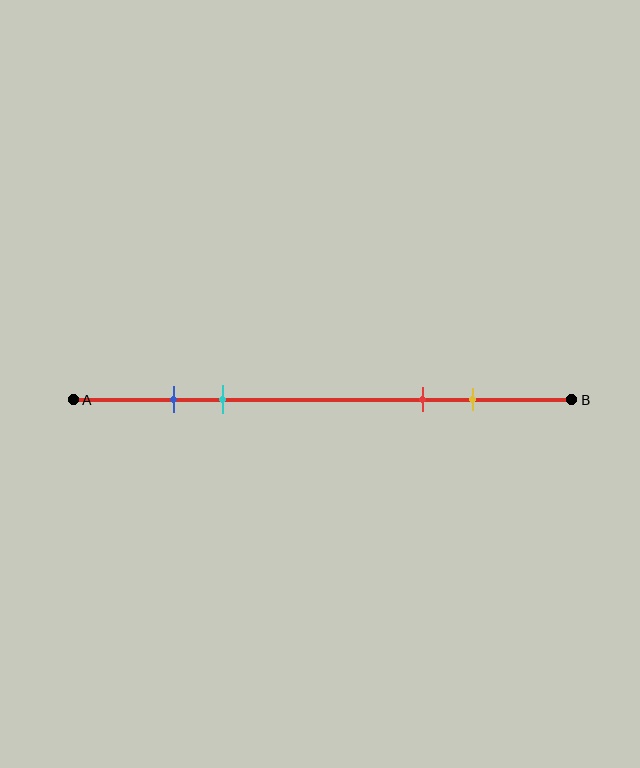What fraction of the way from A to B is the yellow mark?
The yellow mark is approximately 80% (0.8) of the way from A to B.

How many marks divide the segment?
There are 4 marks dividing the segment.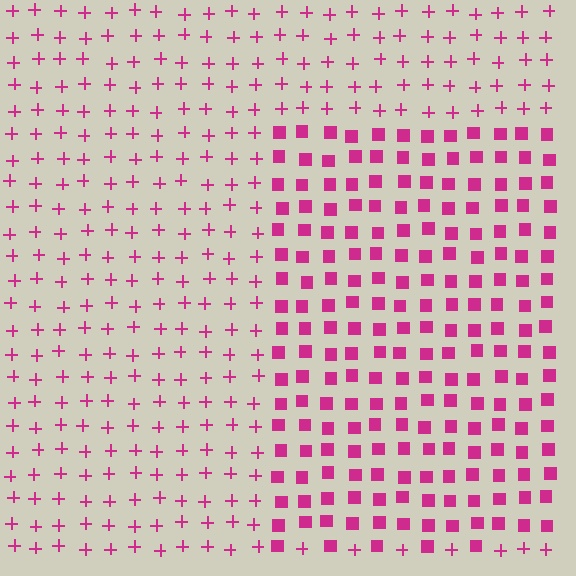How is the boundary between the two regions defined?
The boundary is defined by a change in element shape: squares inside vs. plus signs outside. All elements share the same color and spacing.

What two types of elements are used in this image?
The image uses squares inside the rectangle region and plus signs outside it.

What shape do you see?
I see a rectangle.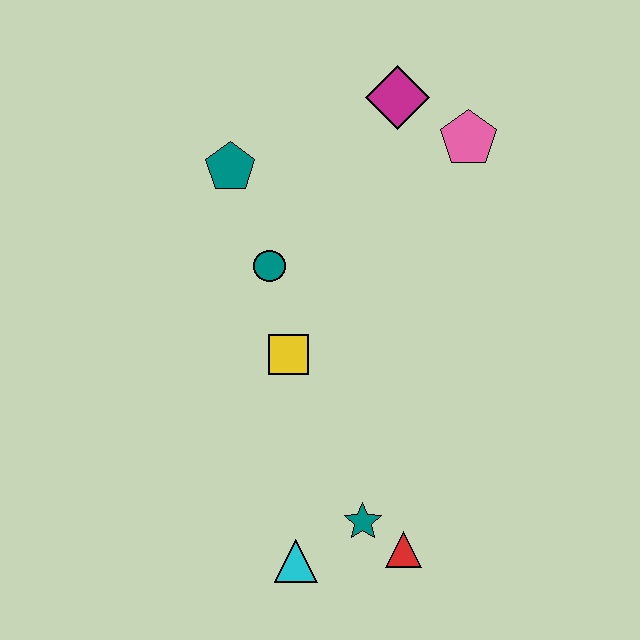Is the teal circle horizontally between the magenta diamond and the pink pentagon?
No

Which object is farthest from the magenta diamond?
The cyan triangle is farthest from the magenta diamond.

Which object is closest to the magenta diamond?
The pink pentagon is closest to the magenta diamond.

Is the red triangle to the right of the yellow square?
Yes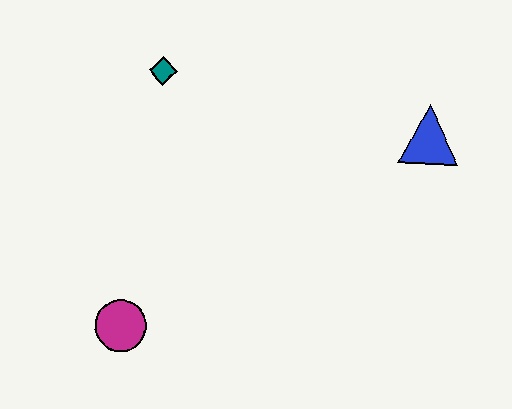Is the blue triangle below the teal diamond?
Yes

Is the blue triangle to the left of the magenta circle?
No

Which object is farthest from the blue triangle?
The magenta circle is farthest from the blue triangle.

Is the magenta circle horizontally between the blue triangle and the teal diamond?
No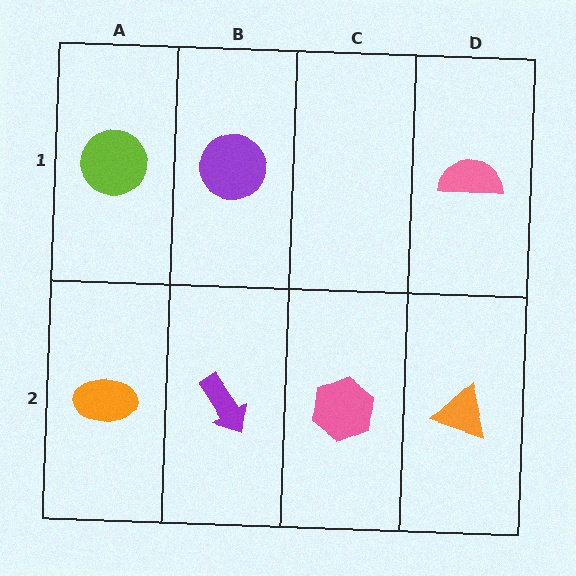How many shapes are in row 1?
3 shapes.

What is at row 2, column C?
A pink hexagon.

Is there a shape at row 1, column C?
No, that cell is empty.